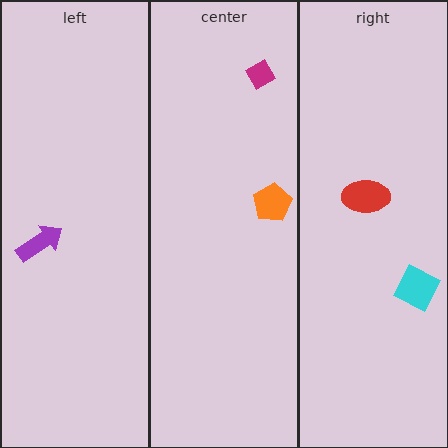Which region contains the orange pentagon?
The center region.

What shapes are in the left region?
The purple arrow.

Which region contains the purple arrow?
The left region.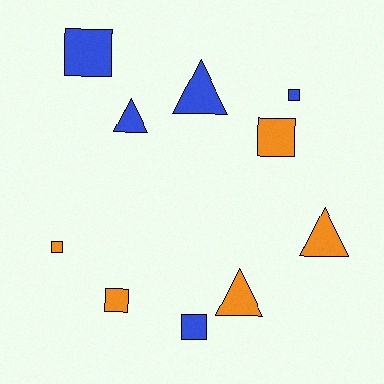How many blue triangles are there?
There are 2 blue triangles.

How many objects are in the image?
There are 10 objects.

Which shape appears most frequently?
Square, with 6 objects.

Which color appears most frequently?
Orange, with 5 objects.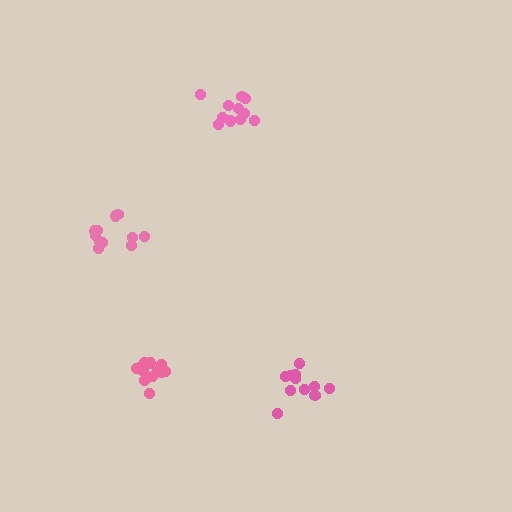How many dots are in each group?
Group 1: 11 dots, Group 2: 11 dots, Group 3: 12 dots, Group 4: 13 dots (47 total).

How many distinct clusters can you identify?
There are 4 distinct clusters.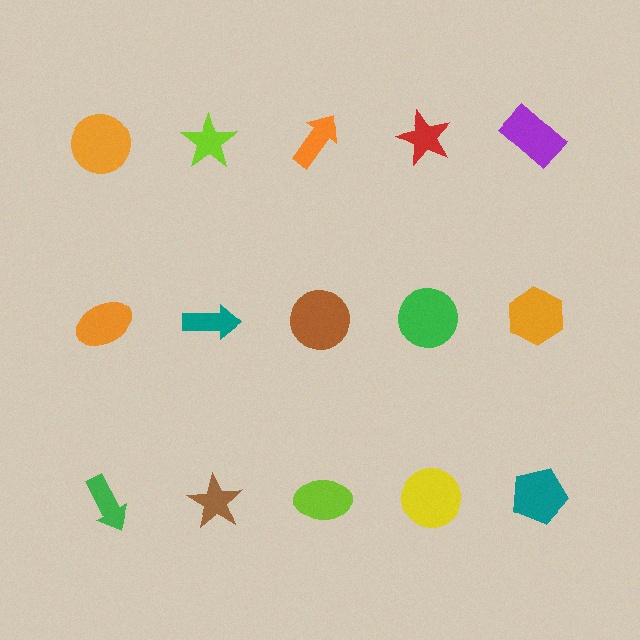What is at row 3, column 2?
A brown star.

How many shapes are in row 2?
5 shapes.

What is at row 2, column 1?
An orange ellipse.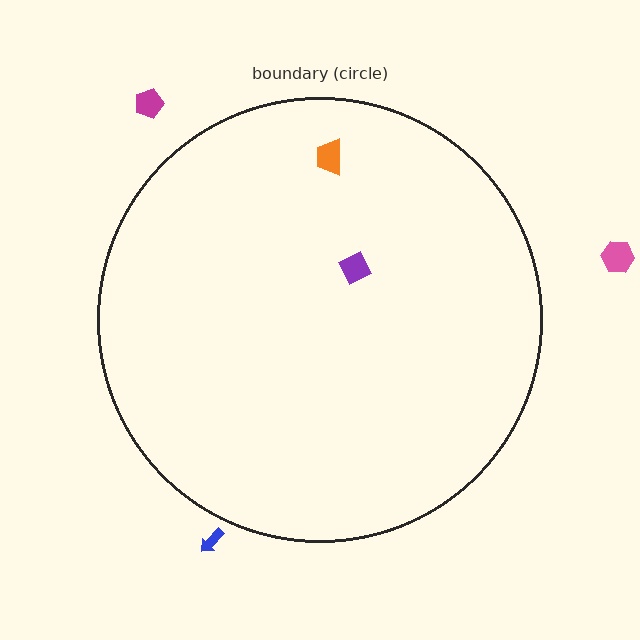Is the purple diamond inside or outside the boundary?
Inside.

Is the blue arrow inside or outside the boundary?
Outside.